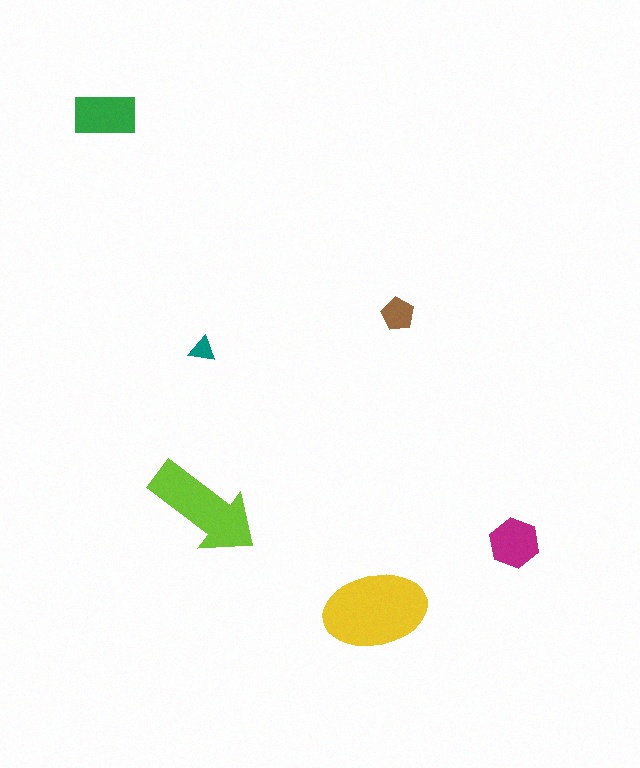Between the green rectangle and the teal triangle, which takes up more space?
The green rectangle.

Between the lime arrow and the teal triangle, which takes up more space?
The lime arrow.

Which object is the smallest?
The teal triangle.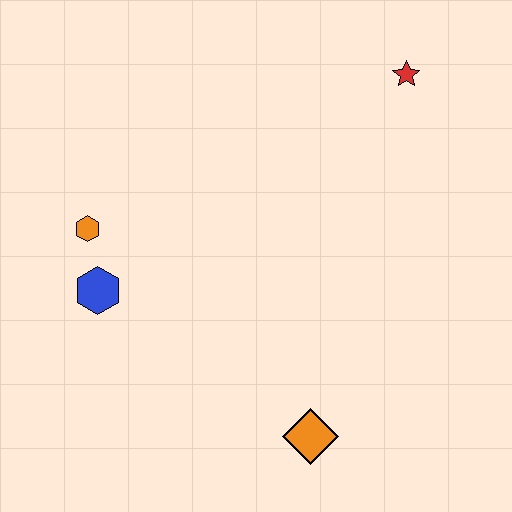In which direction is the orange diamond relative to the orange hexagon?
The orange diamond is to the right of the orange hexagon.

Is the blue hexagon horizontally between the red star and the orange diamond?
No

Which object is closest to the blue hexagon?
The orange hexagon is closest to the blue hexagon.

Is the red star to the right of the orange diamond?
Yes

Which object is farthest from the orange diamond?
The red star is farthest from the orange diamond.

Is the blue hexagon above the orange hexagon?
No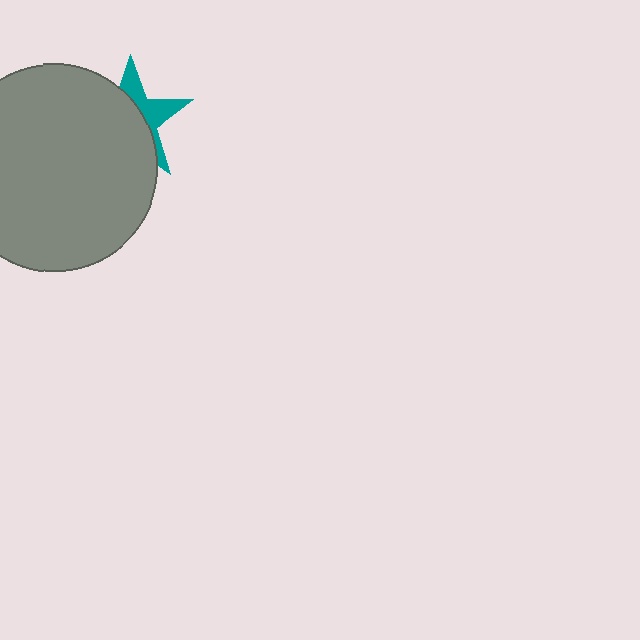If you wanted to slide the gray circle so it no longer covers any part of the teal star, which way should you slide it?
Slide it left — that is the most direct way to separate the two shapes.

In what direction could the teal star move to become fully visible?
The teal star could move right. That would shift it out from behind the gray circle entirely.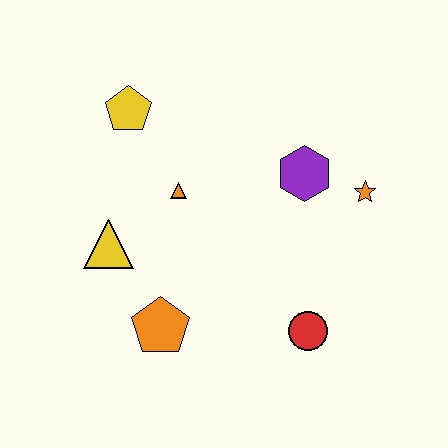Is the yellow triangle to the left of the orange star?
Yes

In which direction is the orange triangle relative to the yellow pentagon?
The orange triangle is below the yellow pentagon.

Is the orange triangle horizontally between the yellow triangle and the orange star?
Yes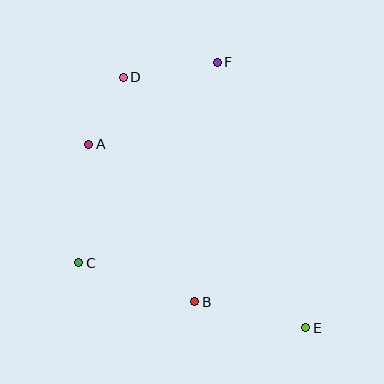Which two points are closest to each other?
Points A and D are closest to each other.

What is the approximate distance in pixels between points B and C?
The distance between B and C is approximately 123 pixels.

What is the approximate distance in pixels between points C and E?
The distance between C and E is approximately 236 pixels.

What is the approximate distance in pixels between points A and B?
The distance between A and B is approximately 190 pixels.